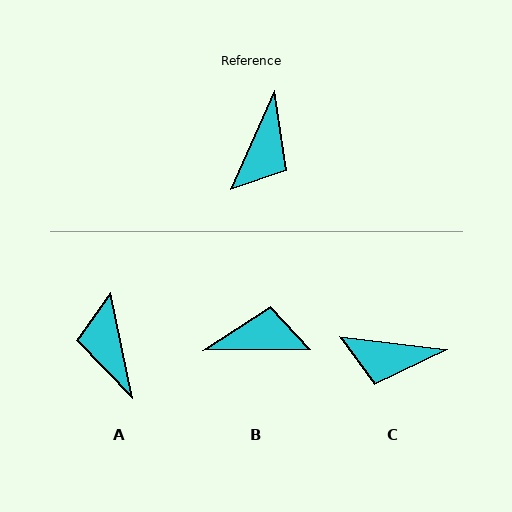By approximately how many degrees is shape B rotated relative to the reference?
Approximately 114 degrees counter-clockwise.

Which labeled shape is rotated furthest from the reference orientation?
A, about 144 degrees away.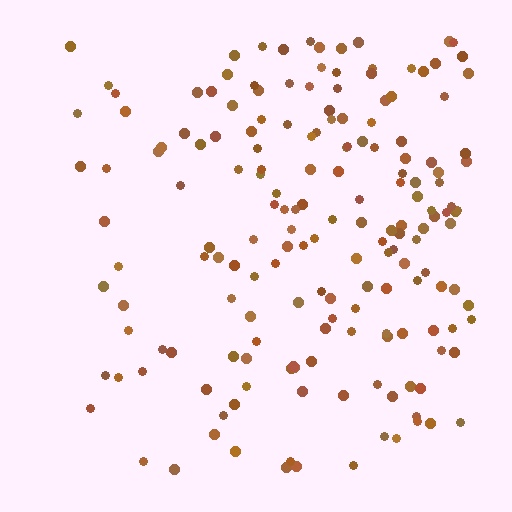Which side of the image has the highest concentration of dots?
The right.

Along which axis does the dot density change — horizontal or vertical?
Horizontal.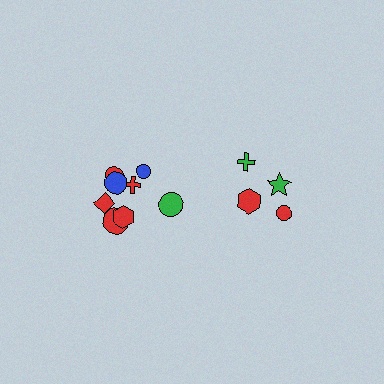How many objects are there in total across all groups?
There are 12 objects.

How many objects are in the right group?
There are 4 objects.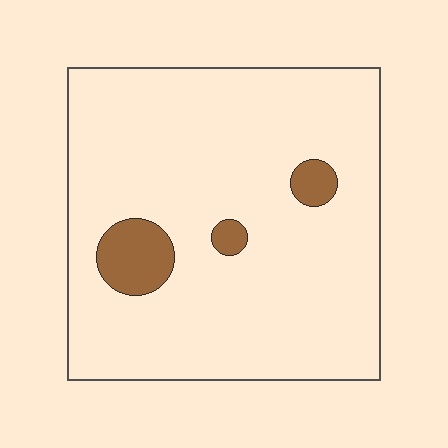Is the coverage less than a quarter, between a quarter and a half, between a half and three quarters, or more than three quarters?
Less than a quarter.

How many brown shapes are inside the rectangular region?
3.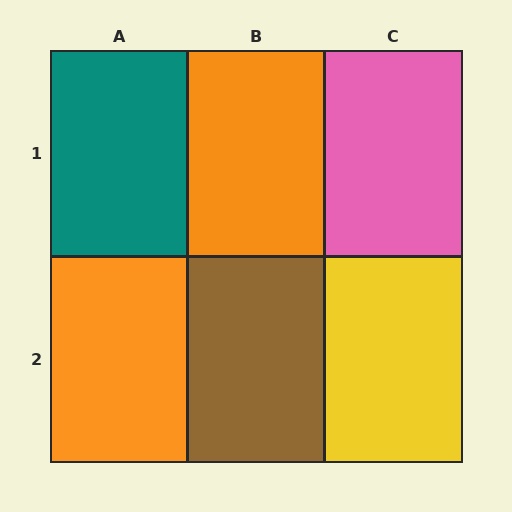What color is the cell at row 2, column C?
Yellow.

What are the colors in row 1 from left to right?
Teal, orange, pink.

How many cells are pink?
1 cell is pink.